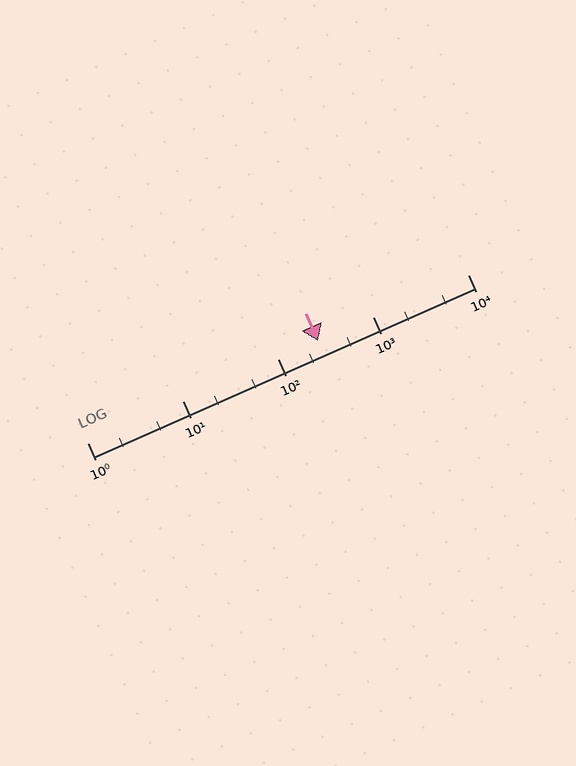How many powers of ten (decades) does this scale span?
The scale spans 4 decades, from 1 to 10000.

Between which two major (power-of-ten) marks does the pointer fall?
The pointer is between 100 and 1000.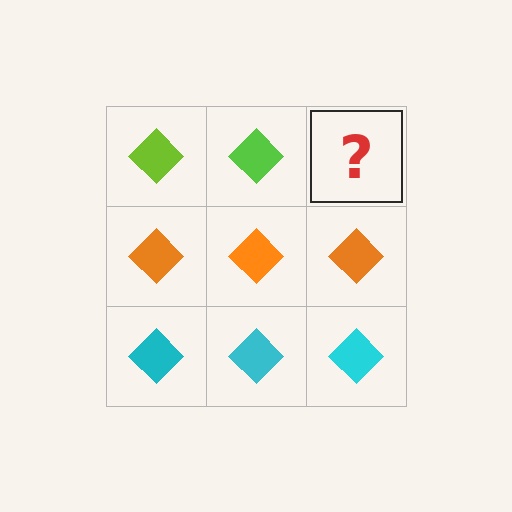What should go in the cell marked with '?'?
The missing cell should contain a lime diamond.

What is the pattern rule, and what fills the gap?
The rule is that each row has a consistent color. The gap should be filled with a lime diamond.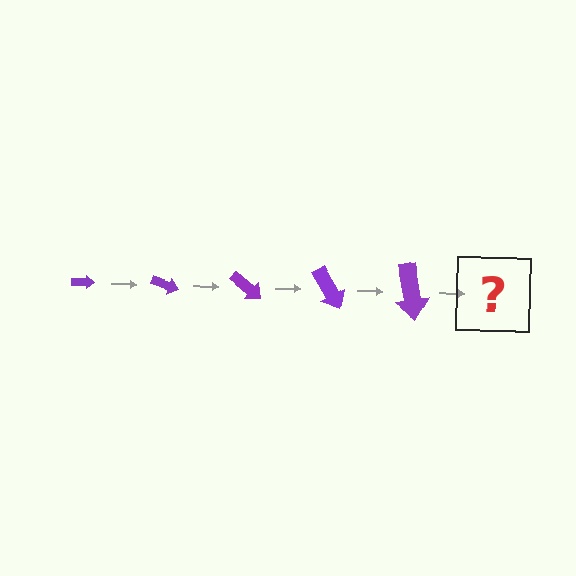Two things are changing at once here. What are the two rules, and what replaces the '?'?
The two rules are that the arrow grows larger each step and it rotates 20 degrees each step. The '?' should be an arrow, larger than the previous one and rotated 100 degrees from the start.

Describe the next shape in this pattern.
It should be an arrow, larger than the previous one and rotated 100 degrees from the start.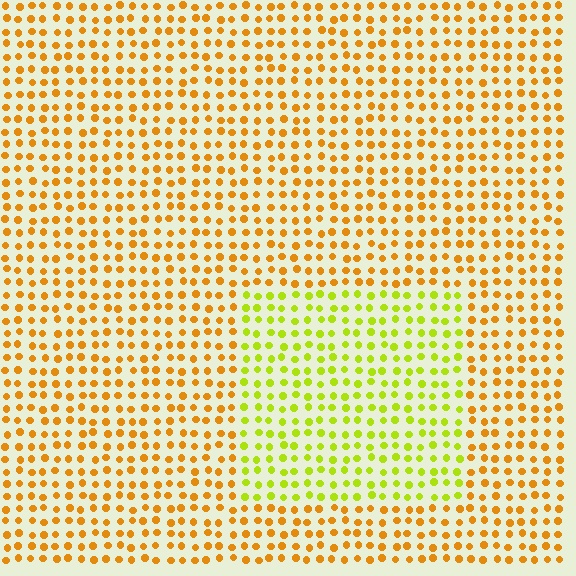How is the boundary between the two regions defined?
The boundary is defined purely by a slight shift in hue (about 41 degrees). Spacing, size, and orientation are identical on both sides.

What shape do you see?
I see a rectangle.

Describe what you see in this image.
The image is filled with small orange elements in a uniform arrangement. A rectangle-shaped region is visible where the elements are tinted to a slightly different hue, forming a subtle color boundary.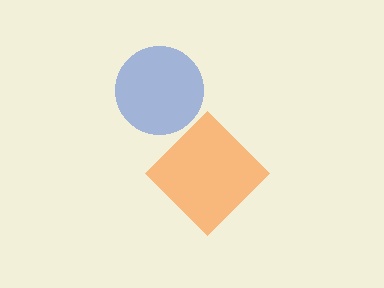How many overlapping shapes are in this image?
There are 2 overlapping shapes in the image.